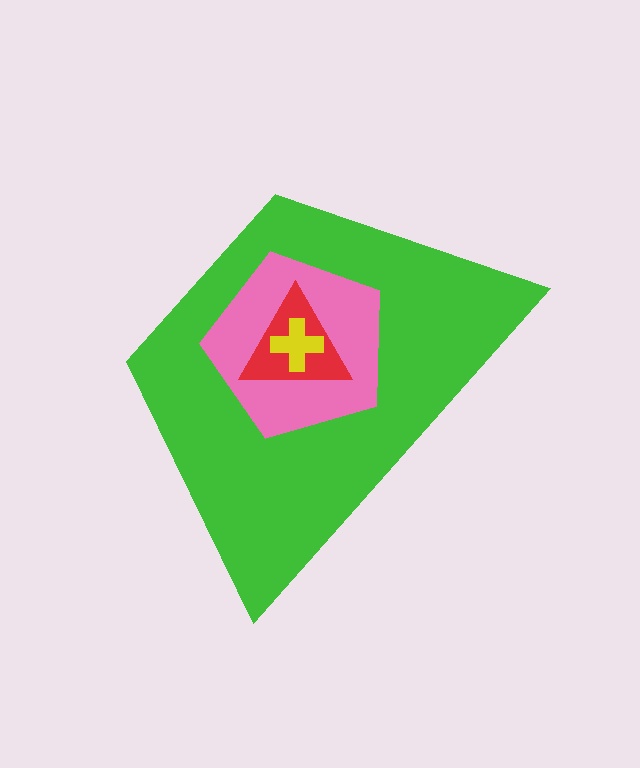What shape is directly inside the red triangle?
The yellow cross.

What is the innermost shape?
The yellow cross.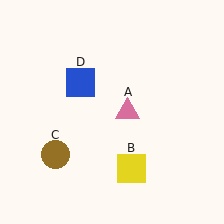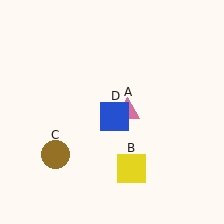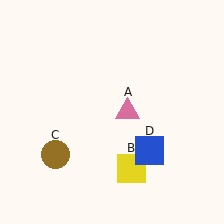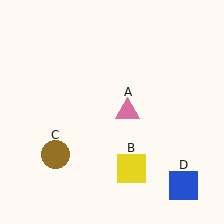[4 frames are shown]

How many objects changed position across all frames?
1 object changed position: blue square (object D).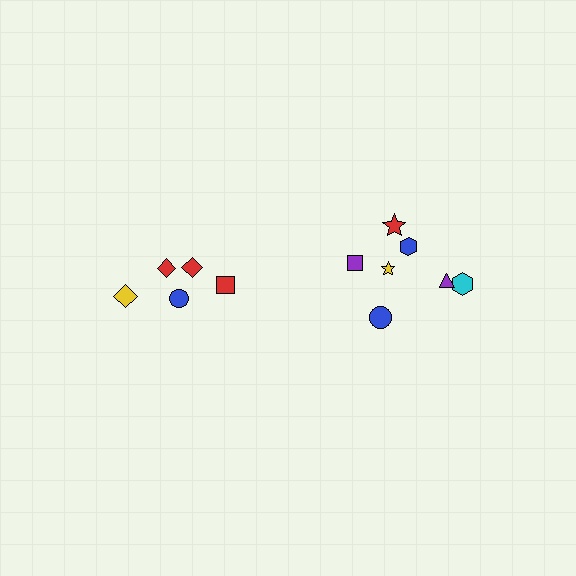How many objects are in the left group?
There are 5 objects.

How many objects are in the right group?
There are 7 objects.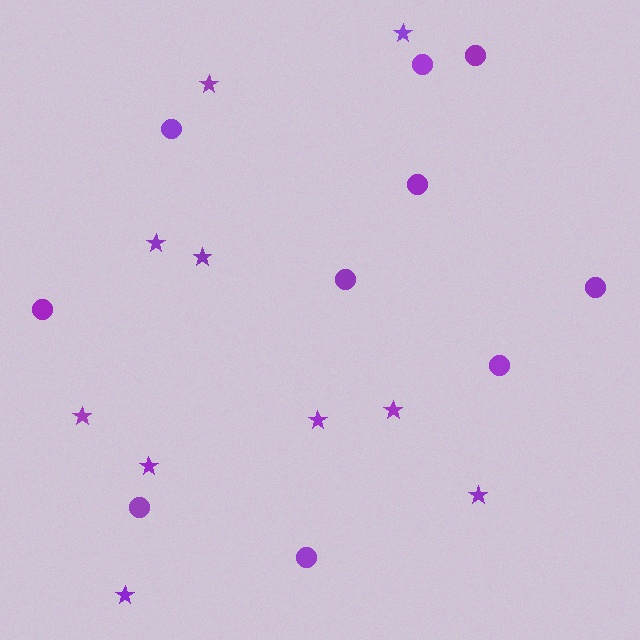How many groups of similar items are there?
There are 2 groups: one group of stars (10) and one group of circles (10).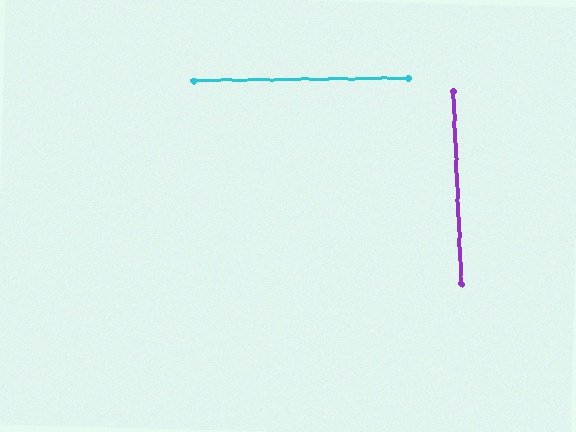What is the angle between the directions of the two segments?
Approximately 88 degrees.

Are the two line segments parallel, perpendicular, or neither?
Perpendicular — they meet at approximately 88°.